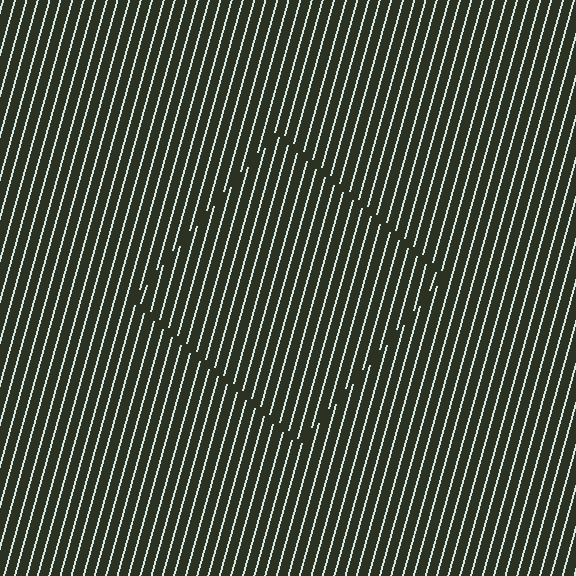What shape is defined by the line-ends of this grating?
An illusory square. The interior of the shape contains the same grating, shifted by half a period — the contour is defined by the phase discontinuity where line-ends from the inner and outer gratings abut.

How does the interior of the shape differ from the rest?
The interior of the shape contains the same grating, shifted by half a period — the contour is defined by the phase discontinuity where line-ends from the inner and outer gratings abut.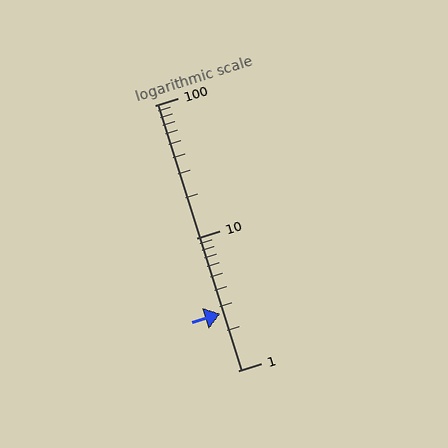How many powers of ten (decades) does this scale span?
The scale spans 2 decades, from 1 to 100.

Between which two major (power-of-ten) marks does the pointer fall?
The pointer is between 1 and 10.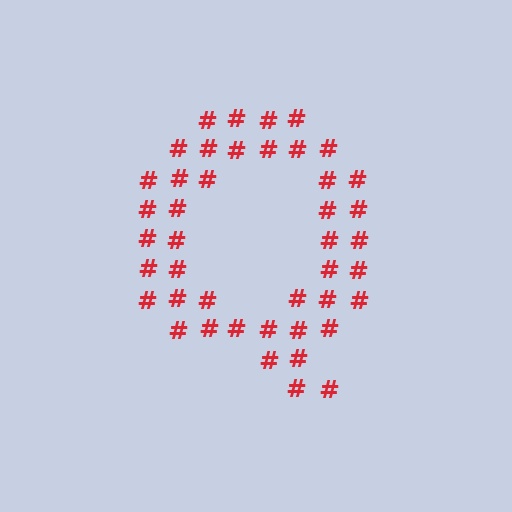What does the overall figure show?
The overall figure shows the letter Q.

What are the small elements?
The small elements are hash symbols.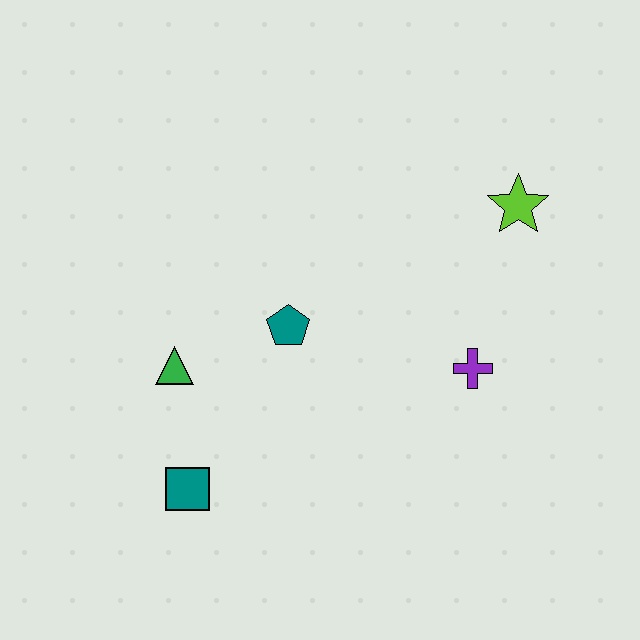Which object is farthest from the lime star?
The teal square is farthest from the lime star.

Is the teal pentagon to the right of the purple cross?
No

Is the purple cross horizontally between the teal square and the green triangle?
No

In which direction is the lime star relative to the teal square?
The lime star is to the right of the teal square.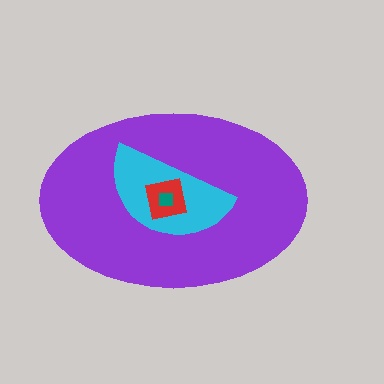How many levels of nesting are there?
4.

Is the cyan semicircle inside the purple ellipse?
Yes.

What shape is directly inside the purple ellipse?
The cyan semicircle.